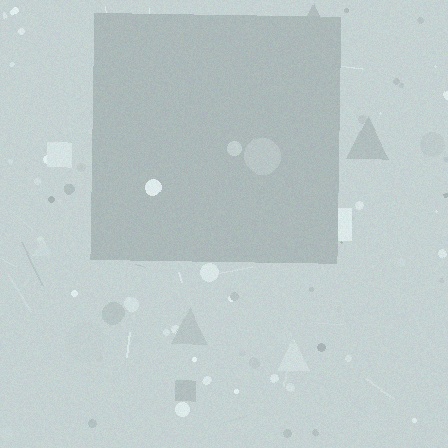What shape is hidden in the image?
A square is hidden in the image.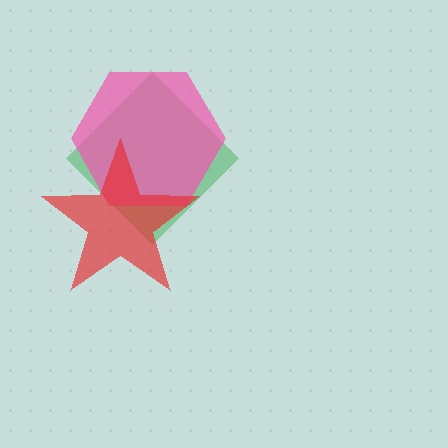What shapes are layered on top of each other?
The layered shapes are: a green diamond, a pink hexagon, a red star.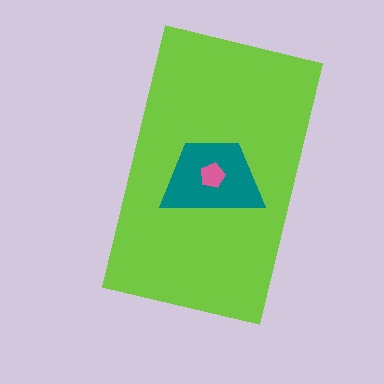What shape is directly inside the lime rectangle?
The teal trapezoid.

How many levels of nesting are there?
3.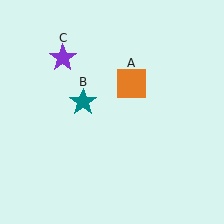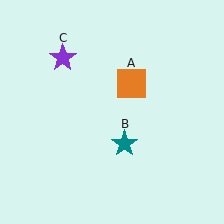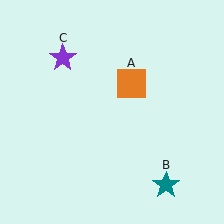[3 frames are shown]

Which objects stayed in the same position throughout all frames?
Orange square (object A) and purple star (object C) remained stationary.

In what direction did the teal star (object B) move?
The teal star (object B) moved down and to the right.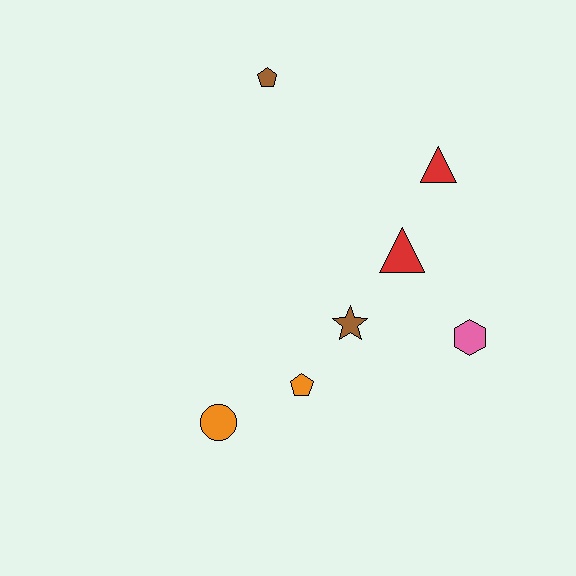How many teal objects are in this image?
There are no teal objects.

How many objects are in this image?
There are 7 objects.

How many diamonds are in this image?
There are no diamonds.